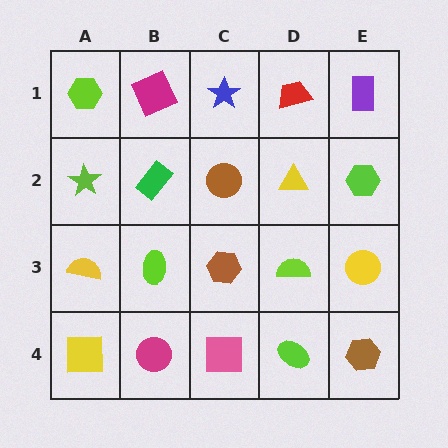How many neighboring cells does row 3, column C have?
4.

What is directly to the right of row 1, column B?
A blue star.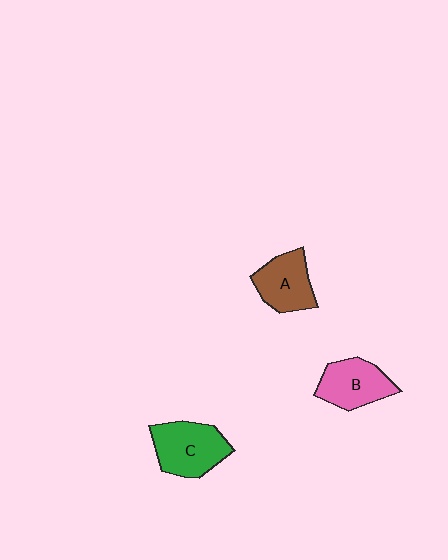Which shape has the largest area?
Shape C (green).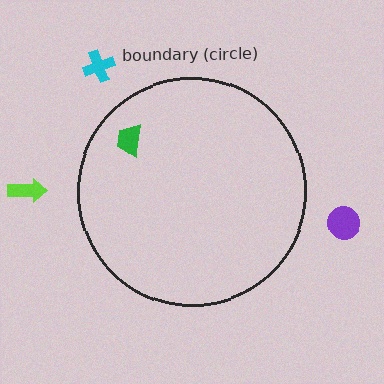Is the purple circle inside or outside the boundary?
Outside.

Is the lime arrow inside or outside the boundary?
Outside.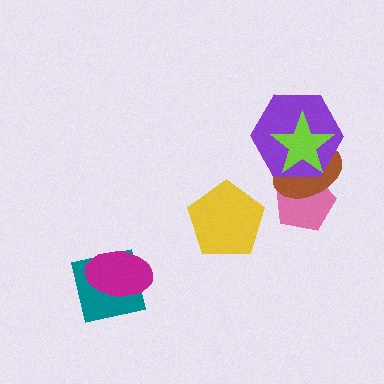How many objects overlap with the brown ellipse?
3 objects overlap with the brown ellipse.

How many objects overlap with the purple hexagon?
3 objects overlap with the purple hexagon.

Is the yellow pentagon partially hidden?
No, no other shape covers it.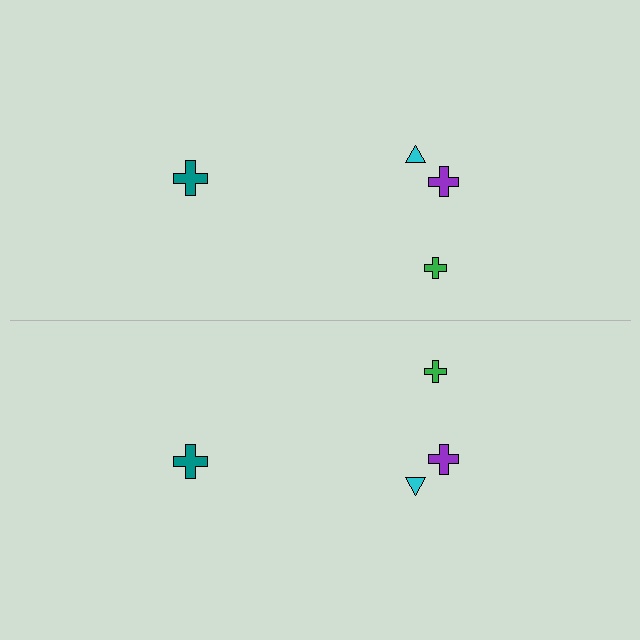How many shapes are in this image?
There are 8 shapes in this image.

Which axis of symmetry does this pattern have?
The pattern has a horizontal axis of symmetry running through the center of the image.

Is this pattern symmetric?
Yes, this pattern has bilateral (reflection) symmetry.